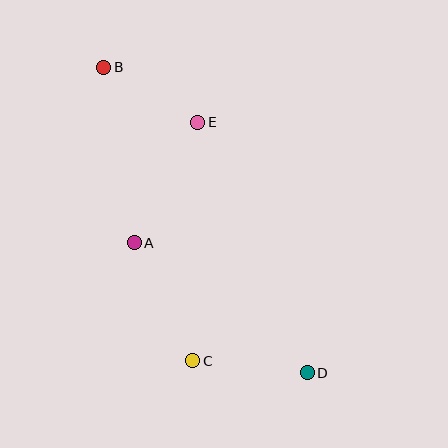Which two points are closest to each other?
Points B and E are closest to each other.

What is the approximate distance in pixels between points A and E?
The distance between A and E is approximately 136 pixels.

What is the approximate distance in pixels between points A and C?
The distance between A and C is approximately 132 pixels.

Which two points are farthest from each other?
Points B and D are farthest from each other.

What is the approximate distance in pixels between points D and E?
The distance between D and E is approximately 273 pixels.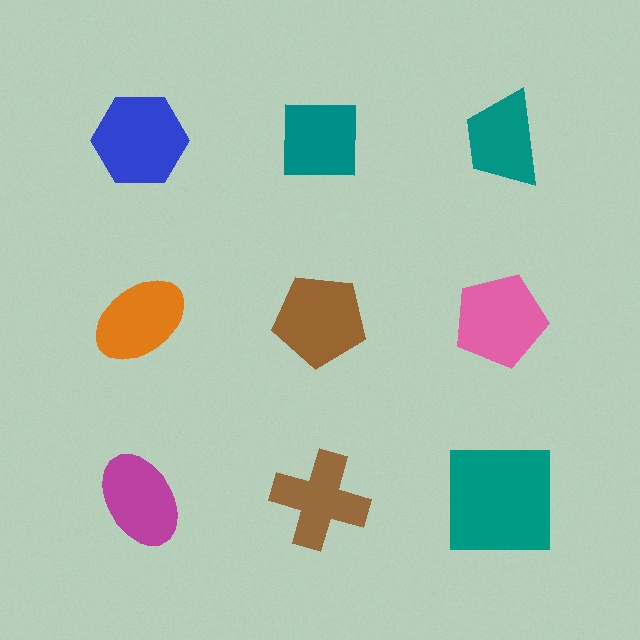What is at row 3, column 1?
A magenta ellipse.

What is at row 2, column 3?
A pink pentagon.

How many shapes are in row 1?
3 shapes.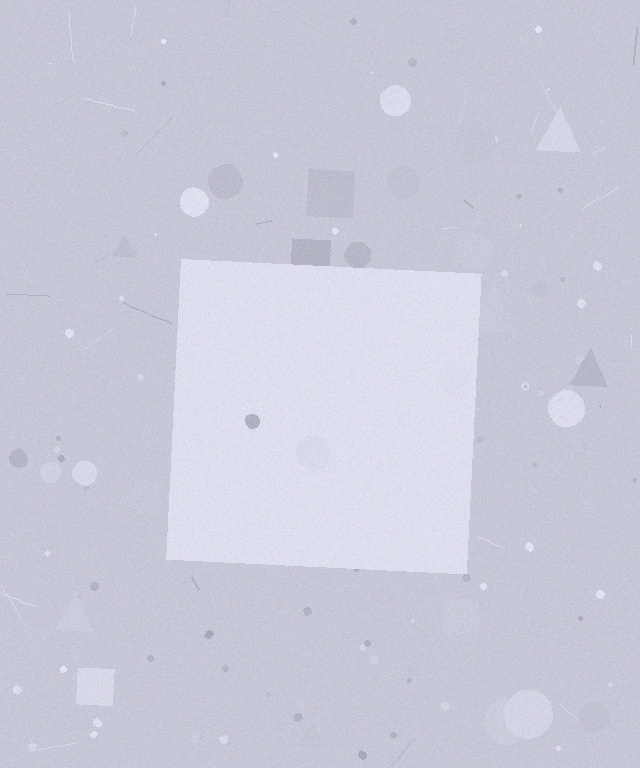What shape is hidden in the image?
A square is hidden in the image.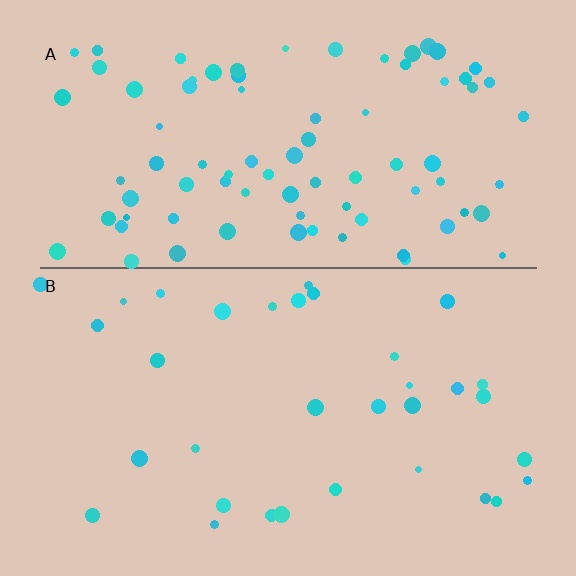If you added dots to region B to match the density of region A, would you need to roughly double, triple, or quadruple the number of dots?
Approximately triple.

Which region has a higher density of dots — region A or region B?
A (the top).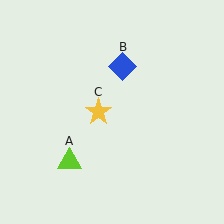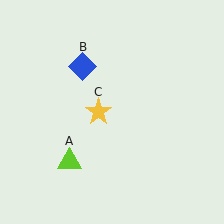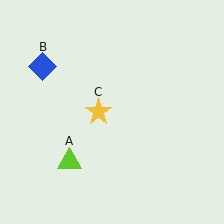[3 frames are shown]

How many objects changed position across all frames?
1 object changed position: blue diamond (object B).